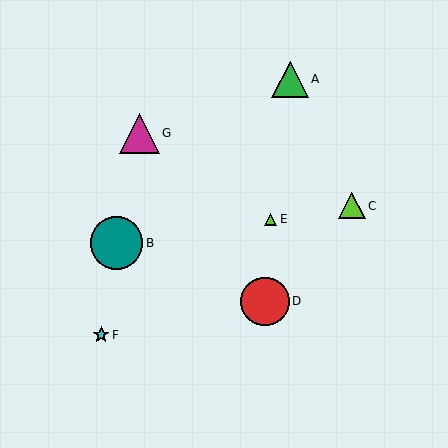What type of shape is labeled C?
Shape C is a lime triangle.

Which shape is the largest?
The teal circle (labeled B) is the largest.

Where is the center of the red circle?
The center of the red circle is at (265, 301).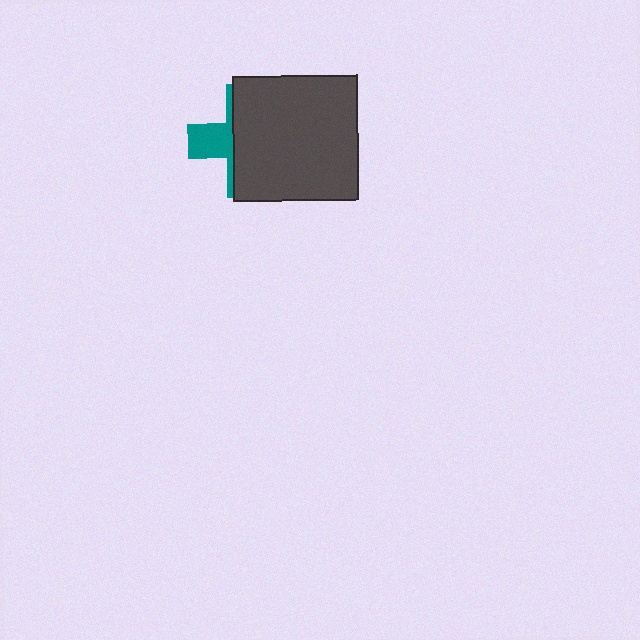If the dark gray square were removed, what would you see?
You would see the complete teal cross.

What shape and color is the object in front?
The object in front is a dark gray square.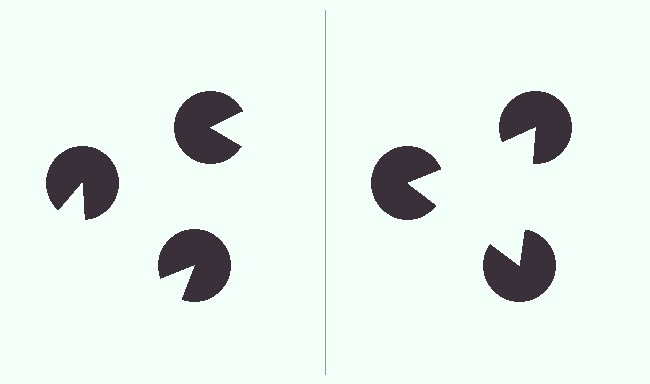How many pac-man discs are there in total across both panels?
6 — 3 on each side.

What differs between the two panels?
The pac-man discs are positioned identically on both sides; only the wedge orientations differ. On the right they align to a triangle; on the left they are misaligned.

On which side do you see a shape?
An illusory triangle appears on the right side. On the left side the wedge cuts are rotated, so no coherent shape forms.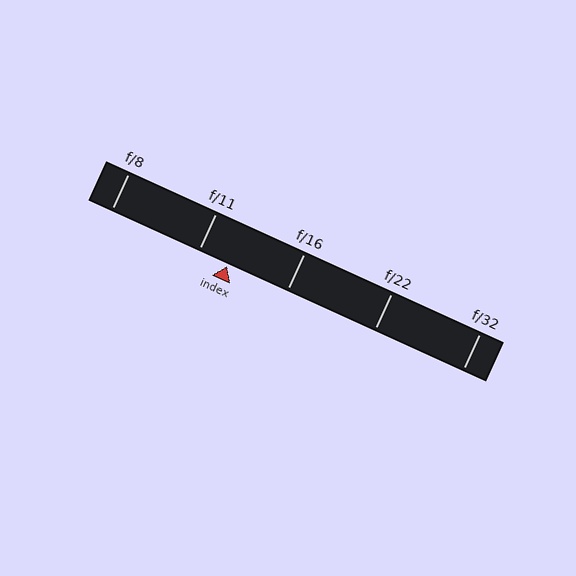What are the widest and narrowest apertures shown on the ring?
The widest aperture shown is f/8 and the narrowest is f/32.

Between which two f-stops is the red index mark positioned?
The index mark is between f/11 and f/16.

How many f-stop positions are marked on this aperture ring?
There are 5 f-stop positions marked.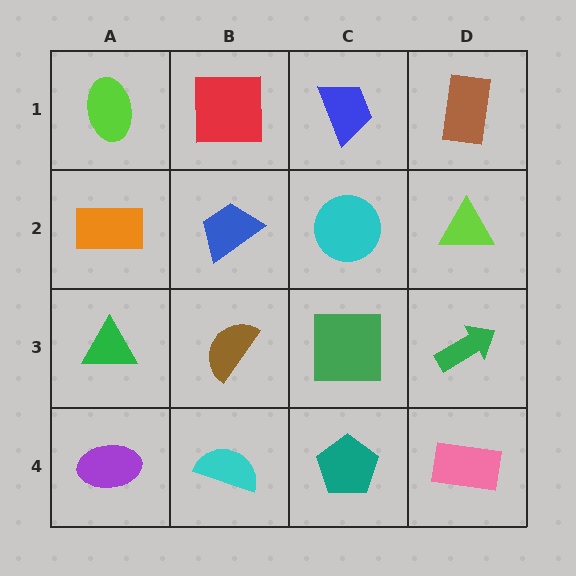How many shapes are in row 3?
4 shapes.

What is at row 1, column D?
A brown rectangle.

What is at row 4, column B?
A cyan semicircle.